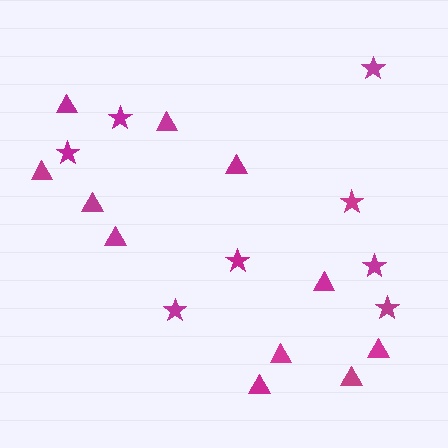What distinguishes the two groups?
There are 2 groups: one group of stars (8) and one group of triangles (11).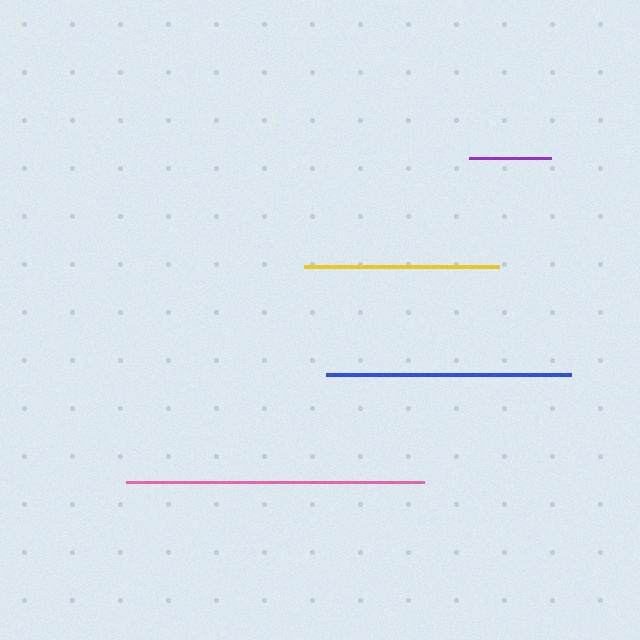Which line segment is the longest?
The pink line is the longest at approximately 298 pixels.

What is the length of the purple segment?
The purple segment is approximately 82 pixels long.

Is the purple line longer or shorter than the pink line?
The pink line is longer than the purple line.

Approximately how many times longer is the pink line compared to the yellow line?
The pink line is approximately 1.5 times the length of the yellow line.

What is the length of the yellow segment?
The yellow segment is approximately 195 pixels long.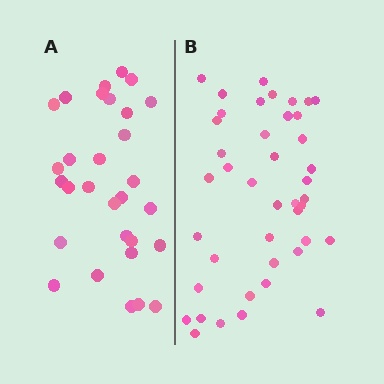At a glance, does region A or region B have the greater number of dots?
Region B (the right region) has more dots.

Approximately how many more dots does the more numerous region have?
Region B has roughly 12 or so more dots than region A.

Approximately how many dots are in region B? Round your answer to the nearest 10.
About 40 dots. (The exact count is 42, which rounds to 40.)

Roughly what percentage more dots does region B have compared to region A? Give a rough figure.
About 40% more.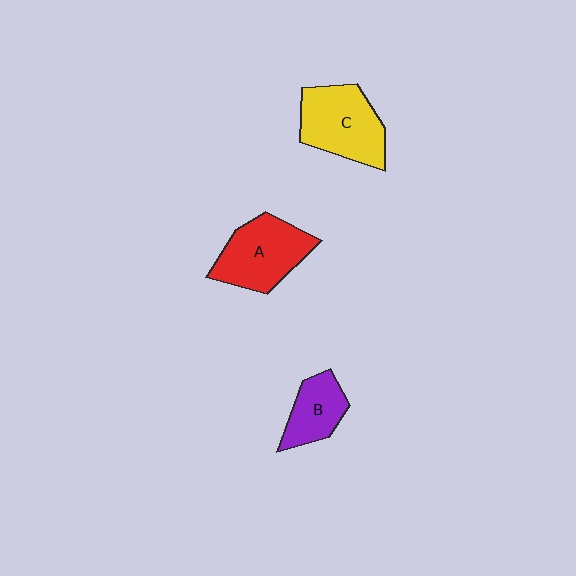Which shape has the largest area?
Shape C (yellow).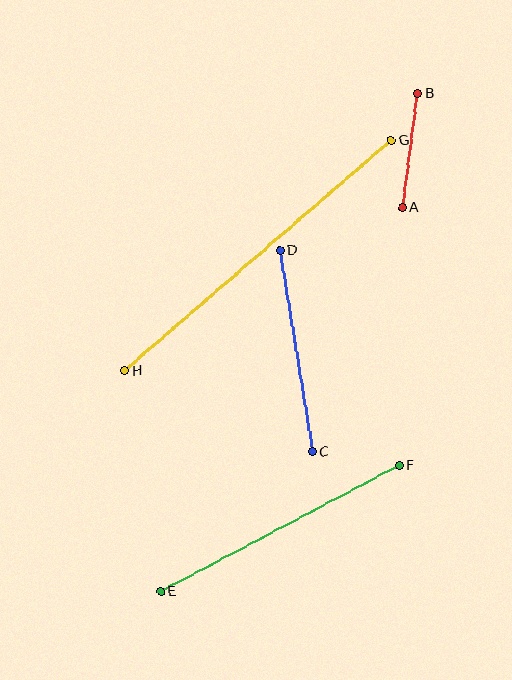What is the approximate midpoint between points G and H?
The midpoint is at approximately (258, 256) pixels.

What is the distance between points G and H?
The distance is approximately 352 pixels.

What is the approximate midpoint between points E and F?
The midpoint is at approximately (280, 529) pixels.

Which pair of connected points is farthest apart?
Points G and H are farthest apart.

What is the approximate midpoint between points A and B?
The midpoint is at approximately (410, 150) pixels.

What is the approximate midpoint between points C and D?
The midpoint is at approximately (296, 351) pixels.